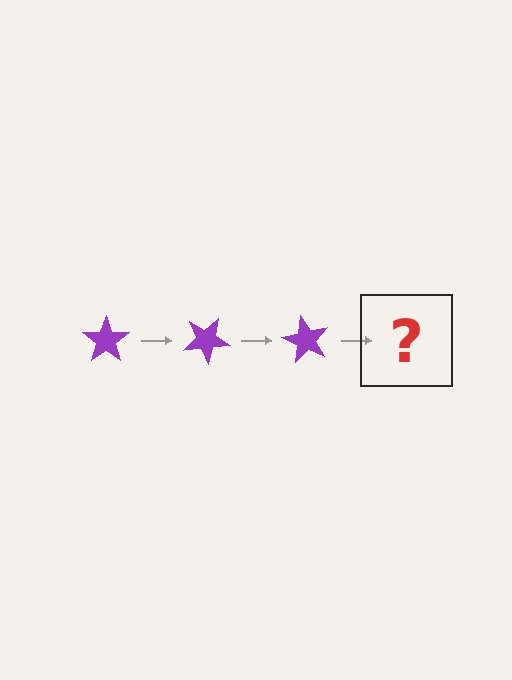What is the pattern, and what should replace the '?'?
The pattern is that the star rotates 30 degrees each step. The '?' should be a purple star rotated 90 degrees.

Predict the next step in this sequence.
The next step is a purple star rotated 90 degrees.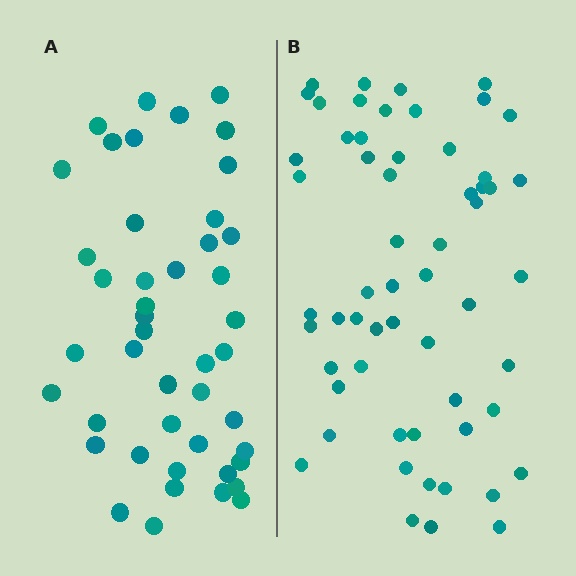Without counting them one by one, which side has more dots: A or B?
Region B (the right region) has more dots.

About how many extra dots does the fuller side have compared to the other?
Region B has approximately 15 more dots than region A.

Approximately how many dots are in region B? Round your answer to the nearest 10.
About 60 dots. (The exact count is 58, which rounds to 60.)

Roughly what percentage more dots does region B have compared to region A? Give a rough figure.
About 30% more.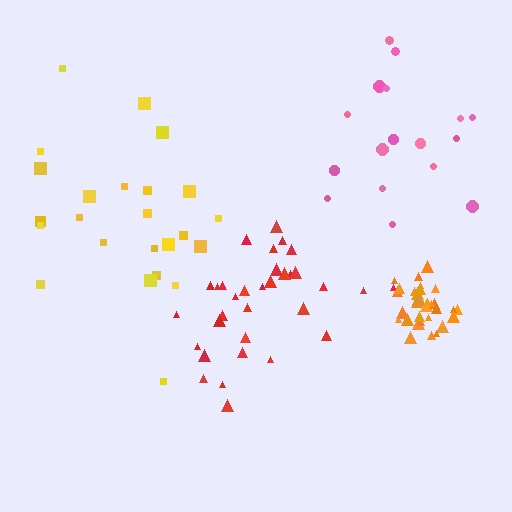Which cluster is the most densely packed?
Orange.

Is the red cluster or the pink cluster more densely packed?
Red.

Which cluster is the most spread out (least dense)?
Yellow.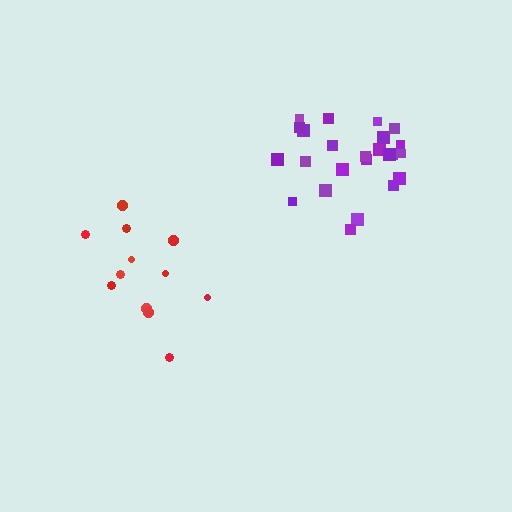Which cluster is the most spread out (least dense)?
Red.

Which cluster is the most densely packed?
Purple.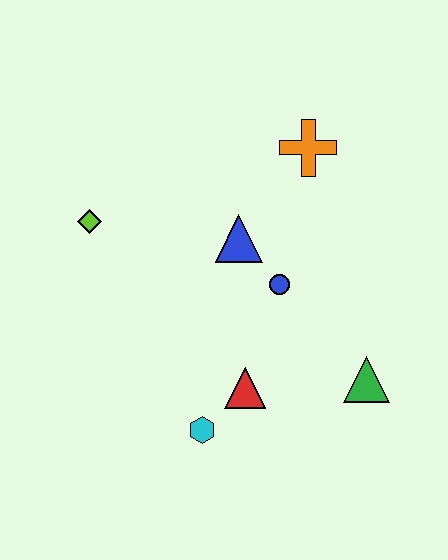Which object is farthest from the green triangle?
The lime diamond is farthest from the green triangle.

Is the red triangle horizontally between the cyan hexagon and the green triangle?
Yes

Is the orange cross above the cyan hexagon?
Yes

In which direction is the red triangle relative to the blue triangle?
The red triangle is below the blue triangle.